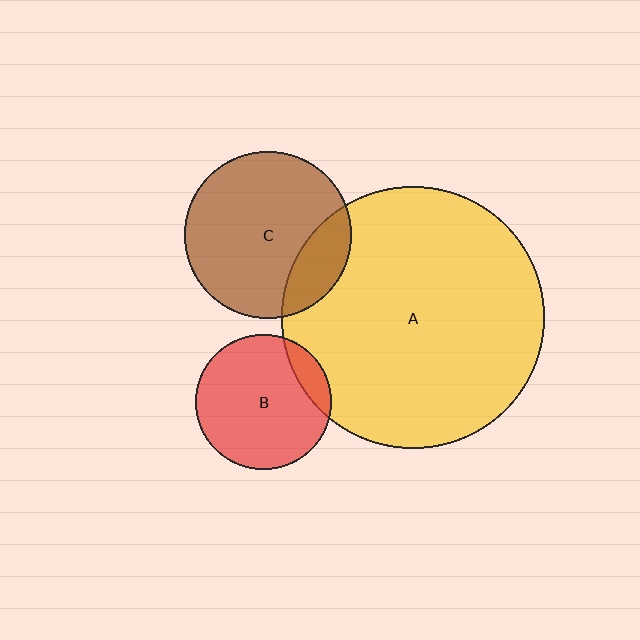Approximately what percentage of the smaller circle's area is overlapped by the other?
Approximately 10%.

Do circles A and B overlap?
Yes.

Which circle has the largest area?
Circle A (yellow).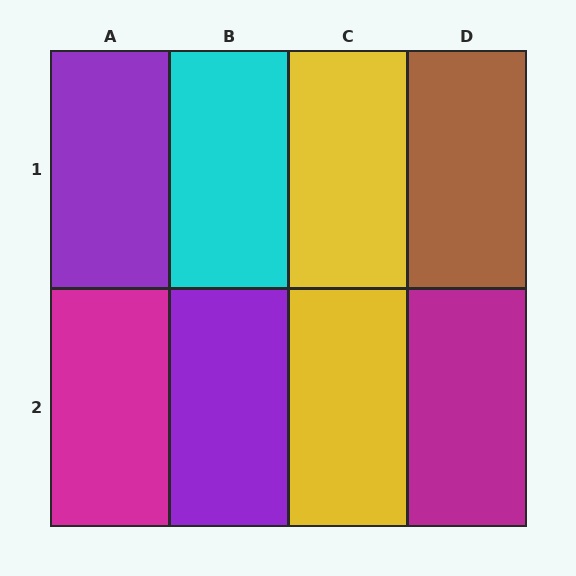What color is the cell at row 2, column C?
Yellow.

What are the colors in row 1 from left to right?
Purple, cyan, yellow, brown.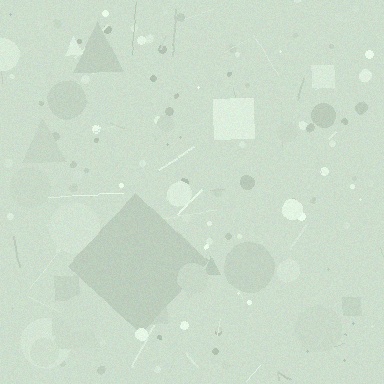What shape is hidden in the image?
A diamond is hidden in the image.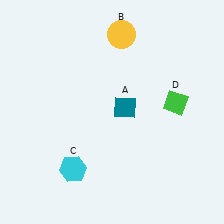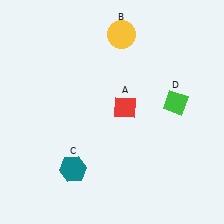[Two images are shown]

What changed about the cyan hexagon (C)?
In Image 1, C is cyan. In Image 2, it changed to teal.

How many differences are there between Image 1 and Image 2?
There are 2 differences between the two images.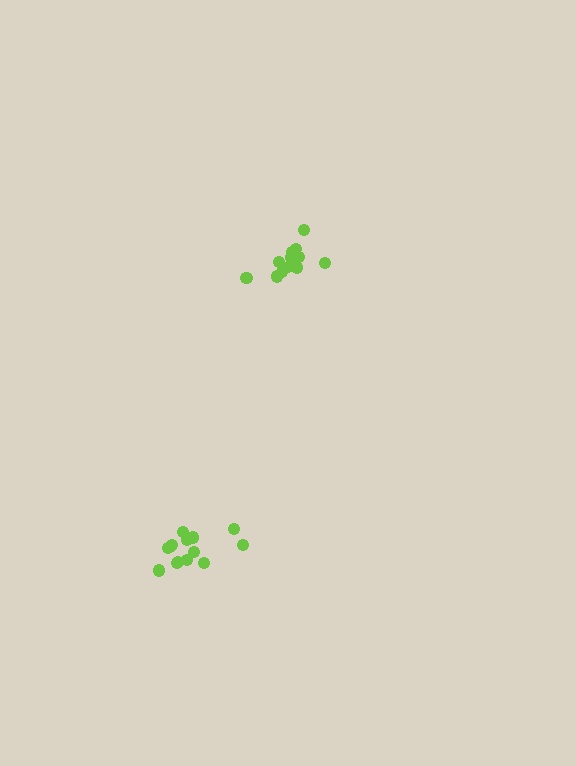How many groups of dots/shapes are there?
There are 2 groups.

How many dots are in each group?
Group 1: 13 dots, Group 2: 14 dots (27 total).